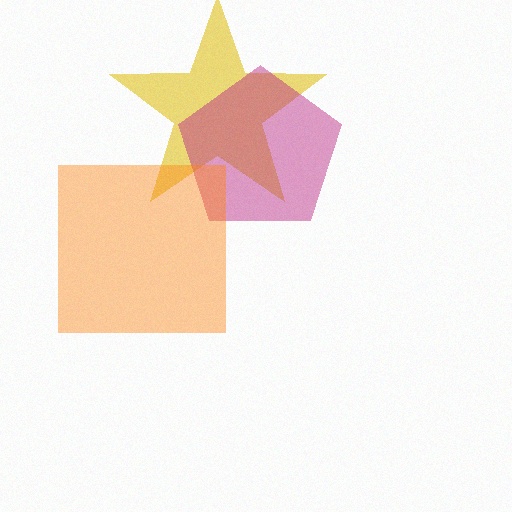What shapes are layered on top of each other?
The layered shapes are: a yellow star, a magenta pentagon, an orange square.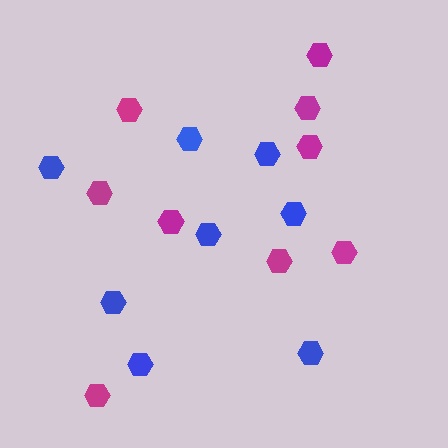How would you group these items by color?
There are 2 groups: one group of blue hexagons (8) and one group of magenta hexagons (9).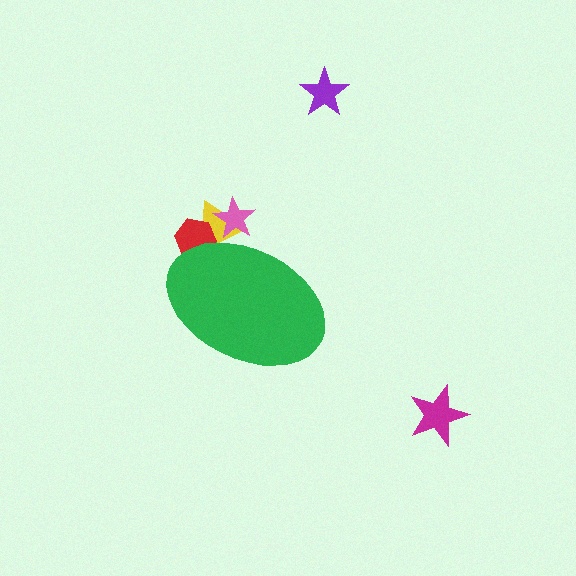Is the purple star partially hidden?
No, the purple star is fully visible.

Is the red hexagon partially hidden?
Yes, the red hexagon is partially hidden behind the green ellipse.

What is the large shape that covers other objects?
A green ellipse.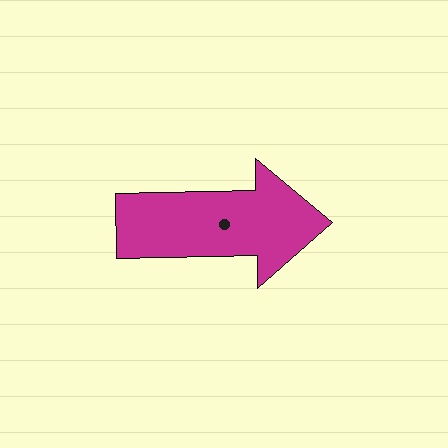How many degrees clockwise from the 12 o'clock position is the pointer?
Approximately 89 degrees.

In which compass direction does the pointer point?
East.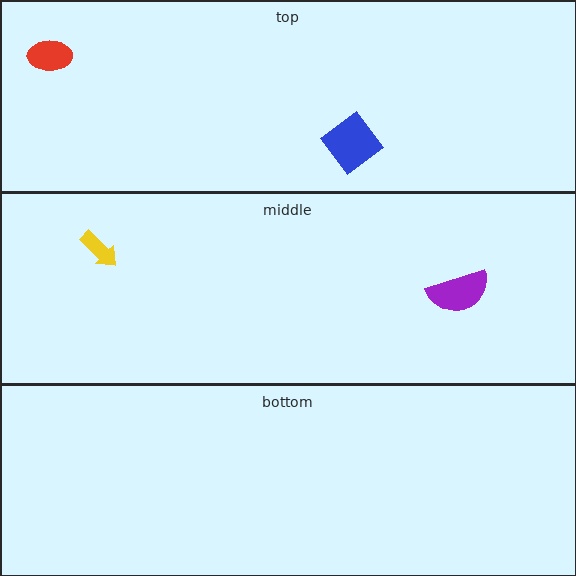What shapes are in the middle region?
The purple semicircle, the yellow arrow.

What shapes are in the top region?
The red ellipse, the blue diamond.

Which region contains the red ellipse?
The top region.